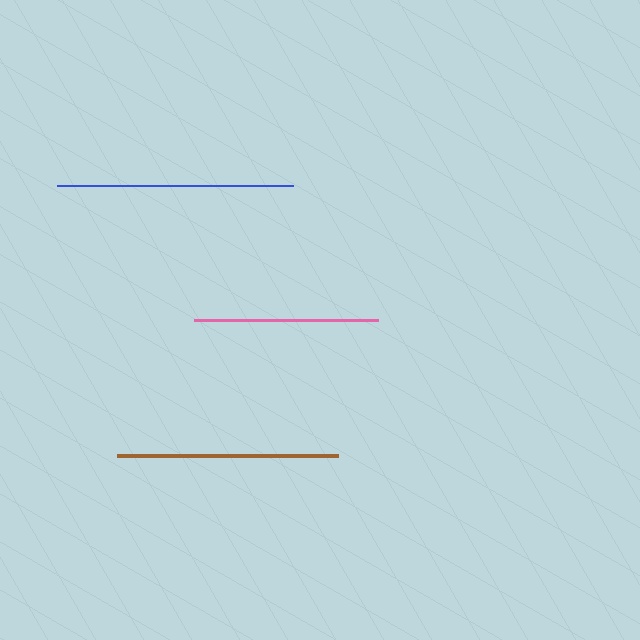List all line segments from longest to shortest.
From longest to shortest: blue, brown, pink.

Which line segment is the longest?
The blue line is the longest at approximately 236 pixels.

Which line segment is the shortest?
The pink line is the shortest at approximately 184 pixels.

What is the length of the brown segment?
The brown segment is approximately 222 pixels long.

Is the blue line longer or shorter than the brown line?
The blue line is longer than the brown line.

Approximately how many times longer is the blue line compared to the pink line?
The blue line is approximately 1.3 times the length of the pink line.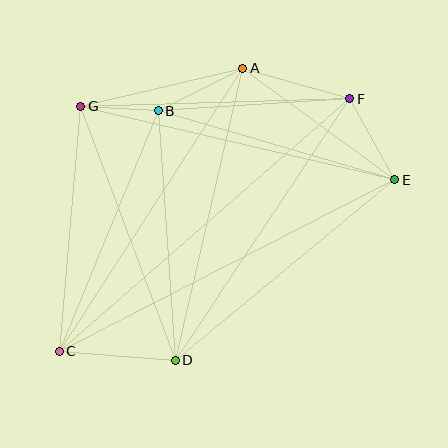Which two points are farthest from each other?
Points C and F are farthest from each other.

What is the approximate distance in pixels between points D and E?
The distance between D and E is approximately 284 pixels.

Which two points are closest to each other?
Points B and G are closest to each other.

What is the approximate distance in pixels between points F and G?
The distance between F and G is approximately 269 pixels.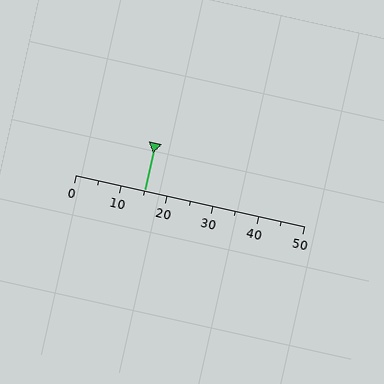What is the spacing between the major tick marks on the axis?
The major ticks are spaced 10 apart.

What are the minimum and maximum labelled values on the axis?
The axis runs from 0 to 50.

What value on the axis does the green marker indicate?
The marker indicates approximately 15.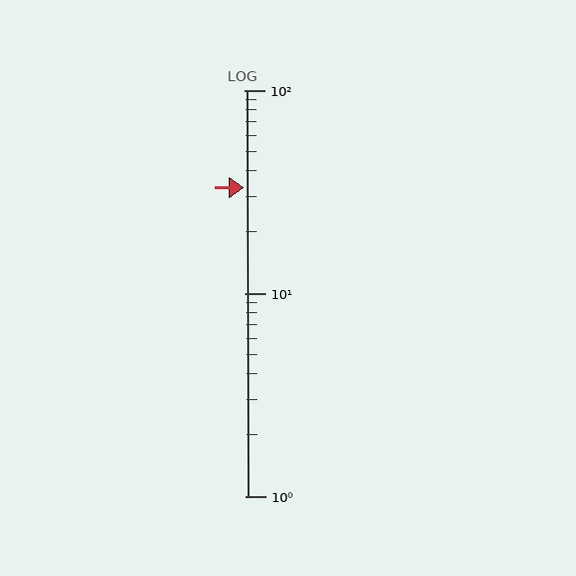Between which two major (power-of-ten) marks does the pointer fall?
The pointer is between 10 and 100.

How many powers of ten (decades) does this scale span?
The scale spans 2 decades, from 1 to 100.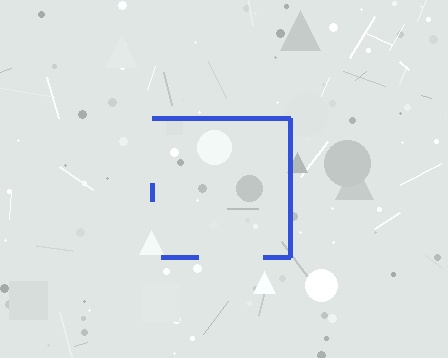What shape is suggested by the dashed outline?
The dashed outline suggests a square.